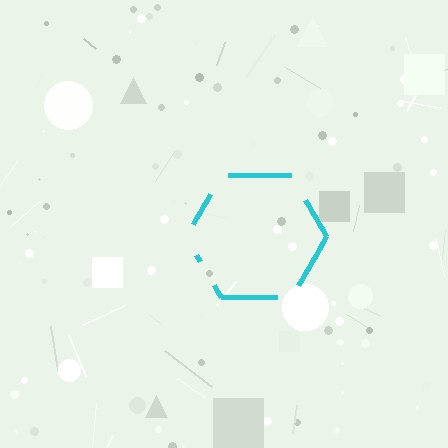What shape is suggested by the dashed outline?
The dashed outline suggests a hexagon.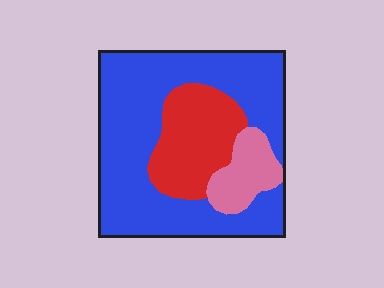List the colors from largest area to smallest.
From largest to smallest: blue, red, pink.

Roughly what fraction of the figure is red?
Red takes up less than a quarter of the figure.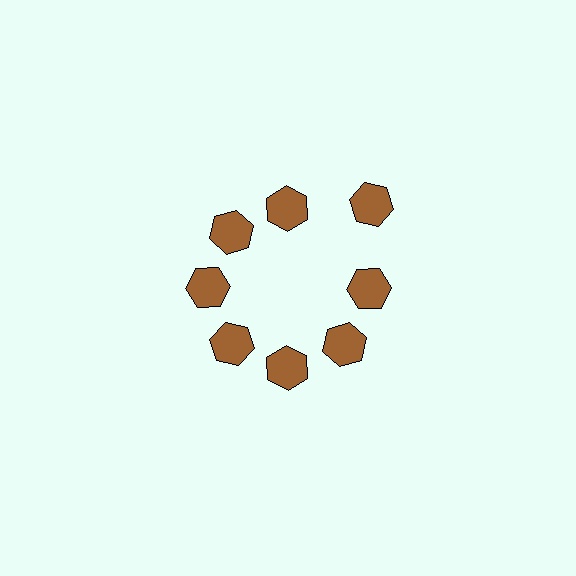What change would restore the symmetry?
The symmetry would be restored by moving it inward, back onto the ring so that all 8 hexagons sit at equal angles and equal distance from the center.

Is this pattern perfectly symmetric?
No. The 8 brown hexagons are arranged in a ring, but one element near the 2 o'clock position is pushed outward from the center, breaking the 8-fold rotational symmetry.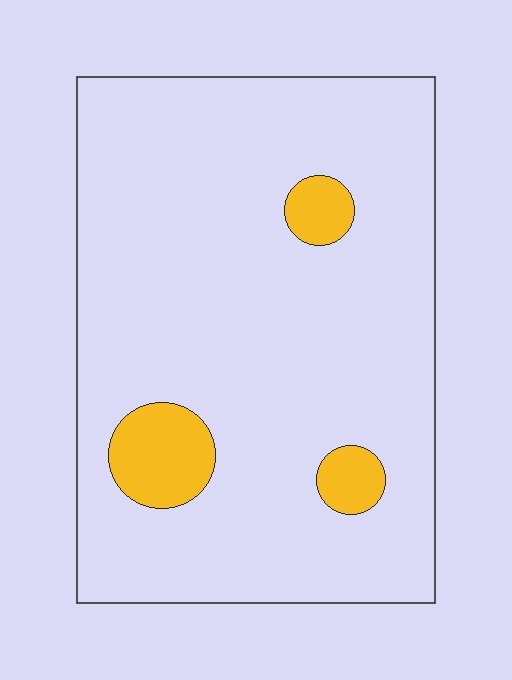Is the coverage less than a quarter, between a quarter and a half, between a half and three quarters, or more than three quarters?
Less than a quarter.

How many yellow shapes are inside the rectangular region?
3.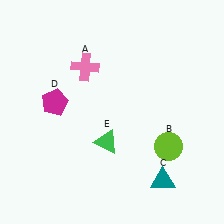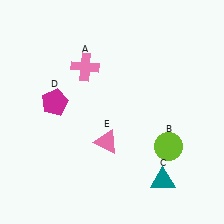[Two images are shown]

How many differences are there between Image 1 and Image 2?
There is 1 difference between the two images.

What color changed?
The triangle (E) changed from green in Image 1 to pink in Image 2.